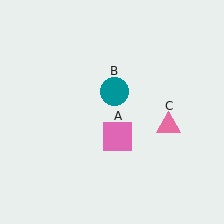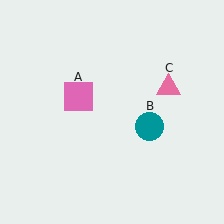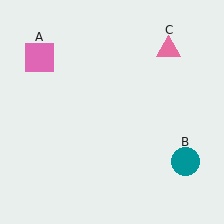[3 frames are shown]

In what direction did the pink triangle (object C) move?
The pink triangle (object C) moved up.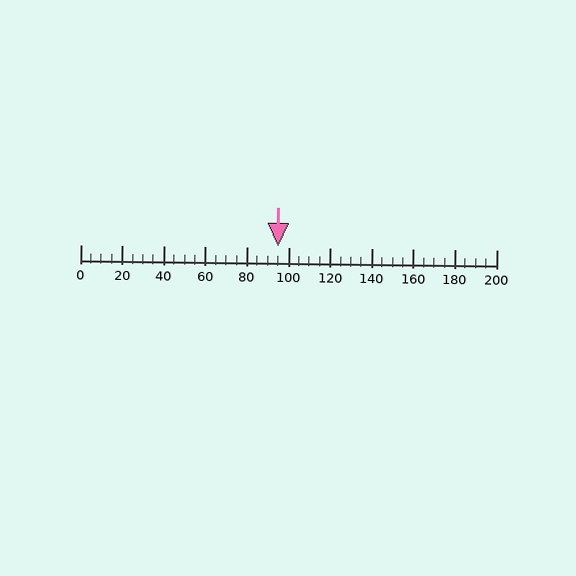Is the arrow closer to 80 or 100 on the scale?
The arrow is closer to 100.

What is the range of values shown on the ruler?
The ruler shows values from 0 to 200.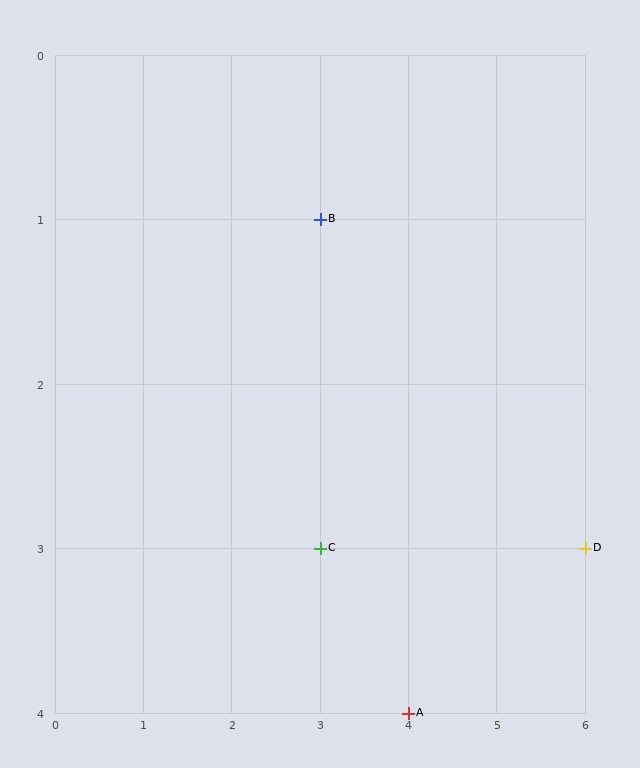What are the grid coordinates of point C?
Point C is at grid coordinates (3, 3).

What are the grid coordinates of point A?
Point A is at grid coordinates (4, 4).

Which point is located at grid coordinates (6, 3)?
Point D is at (6, 3).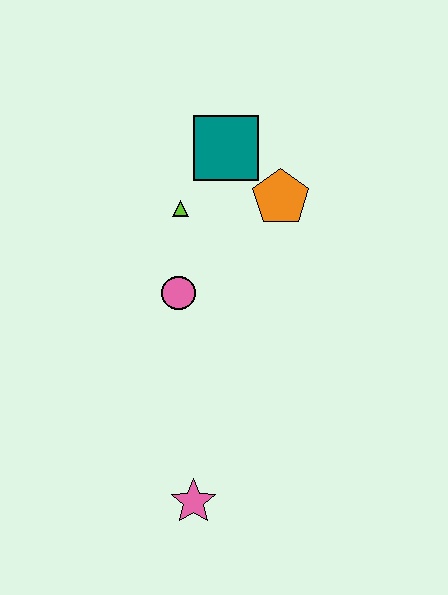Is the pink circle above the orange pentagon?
No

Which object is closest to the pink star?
The pink circle is closest to the pink star.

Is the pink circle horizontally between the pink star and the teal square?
No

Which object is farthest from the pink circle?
The pink star is farthest from the pink circle.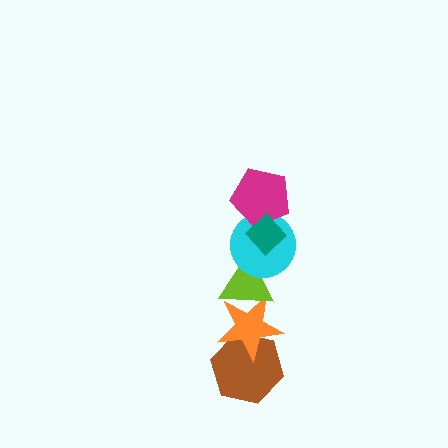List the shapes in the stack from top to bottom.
From top to bottom: the teal diamond, the magenta pentagon, the cyan circle, the lime triangle, the orange star, the brown hexagon.